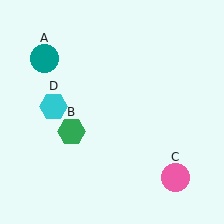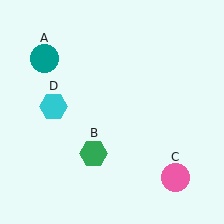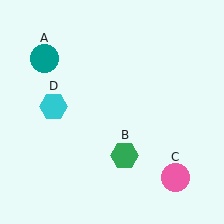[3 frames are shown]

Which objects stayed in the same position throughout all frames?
Teal circle (object A) and pink circle (object C) and cyan hexagon (object D) remained stationary.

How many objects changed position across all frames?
1 object changed position: green hexagon (object B).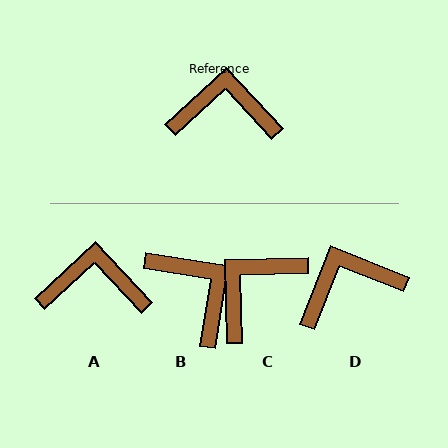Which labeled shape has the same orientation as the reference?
A.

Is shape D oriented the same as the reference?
No, it is off by about 26 degrees.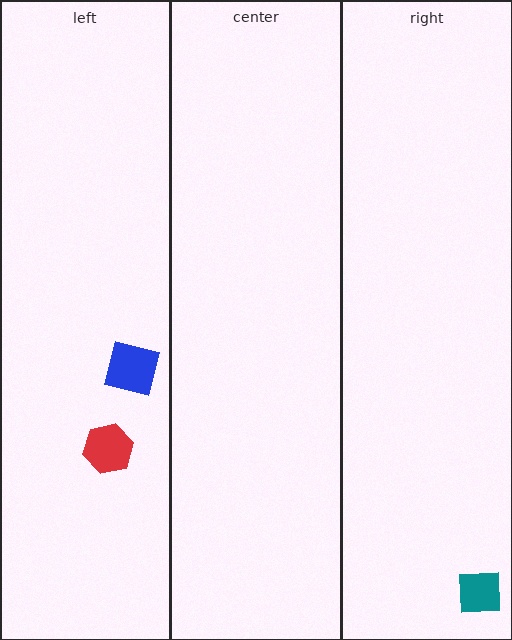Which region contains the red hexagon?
The left region.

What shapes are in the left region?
The blue square, the red hexagon.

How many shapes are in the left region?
2.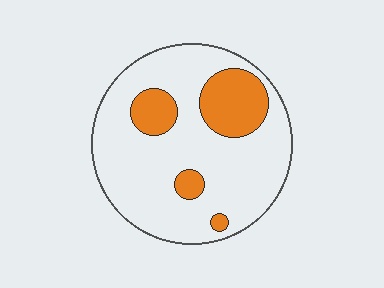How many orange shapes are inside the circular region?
4.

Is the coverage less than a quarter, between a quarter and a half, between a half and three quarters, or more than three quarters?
Less than a quarter.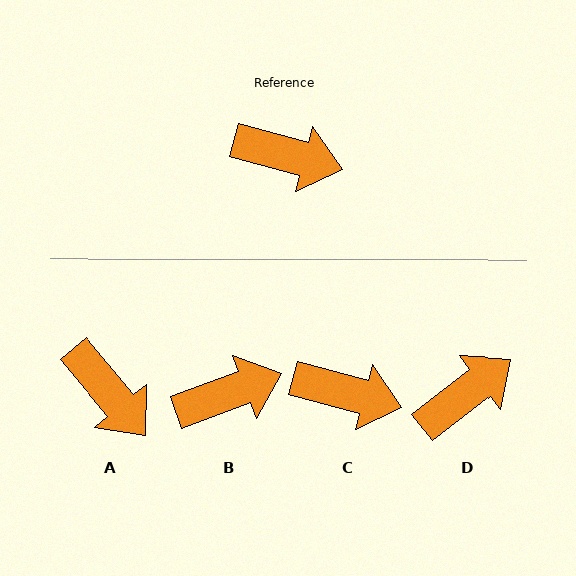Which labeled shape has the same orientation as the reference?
C.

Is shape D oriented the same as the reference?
No, it is off by about 53 degrees.